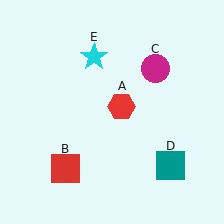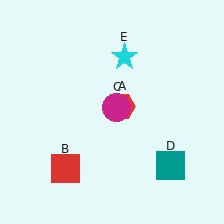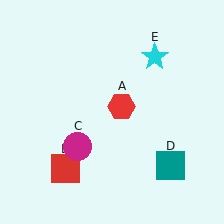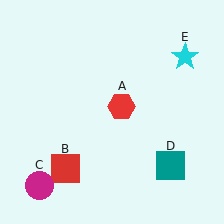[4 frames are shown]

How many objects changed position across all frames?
2 objects changed position: magenta circle (object C), cyan star (object E).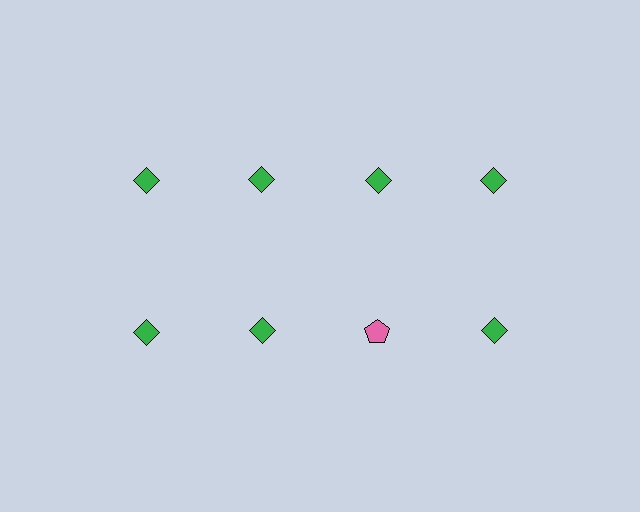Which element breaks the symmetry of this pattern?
The pink pentagon in the second row, center column breaks the symmetry. All other shapes are green diamonds.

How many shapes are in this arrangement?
There are 8 shapes arranged in a grid pattern.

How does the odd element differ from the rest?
It differs in both color (pink instead of green) and shape (pentagon instead of diamond).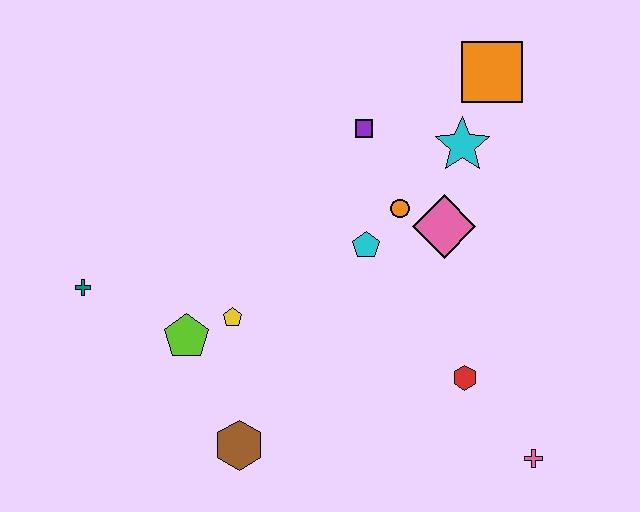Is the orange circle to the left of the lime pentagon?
No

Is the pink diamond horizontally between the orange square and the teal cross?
Yes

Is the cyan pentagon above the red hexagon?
Yes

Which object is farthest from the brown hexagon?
The orange square is farthest from the brown hexagon.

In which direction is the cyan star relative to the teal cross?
The cyan star is to the right of the teal cross.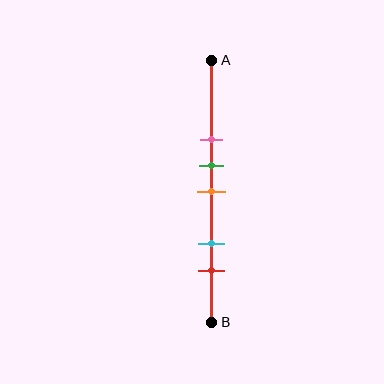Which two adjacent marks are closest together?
The green and orange marks are the closest adjacent pair.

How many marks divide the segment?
There are 5 marks dividing the segment.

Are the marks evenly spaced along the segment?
No, the marks are not evenly spaced.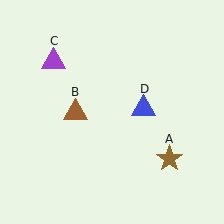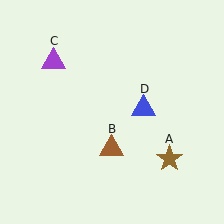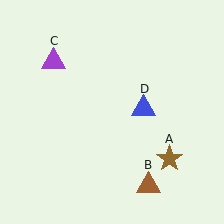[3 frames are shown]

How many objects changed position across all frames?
1 object changed position: brown triangle (object B).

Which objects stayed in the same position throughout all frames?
Brown star (object A) and purple triangle (object C) and blue triangle (object D) remained stationary.